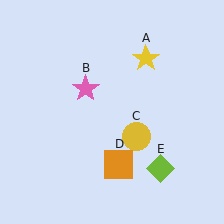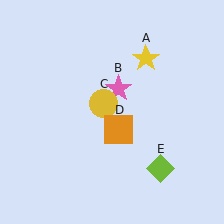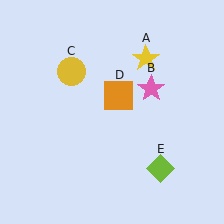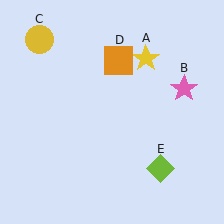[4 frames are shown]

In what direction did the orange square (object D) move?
The orange square (object D) moved up.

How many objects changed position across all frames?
3 objects changed position: pink star (object B), yellow circle (object C), orange square (object D).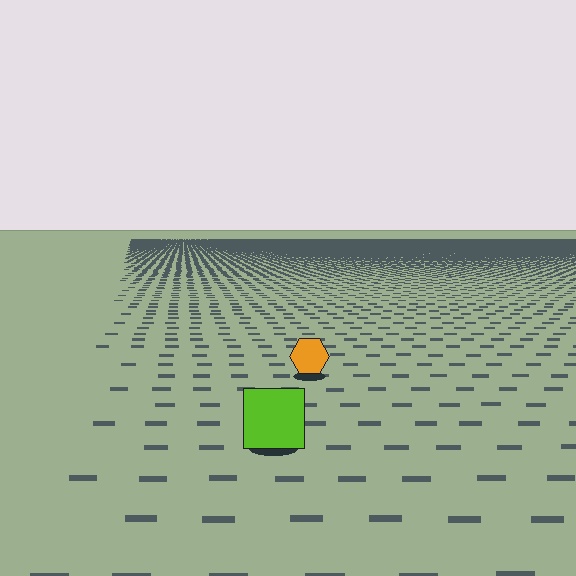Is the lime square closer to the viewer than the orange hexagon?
Yes. The lime square is closer — you can tell from the texture gradient: the ground texture is coarser near it.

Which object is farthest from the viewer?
The orange hexagon is farthest from the viewer. It appears smaller and the ground texture around it is denser.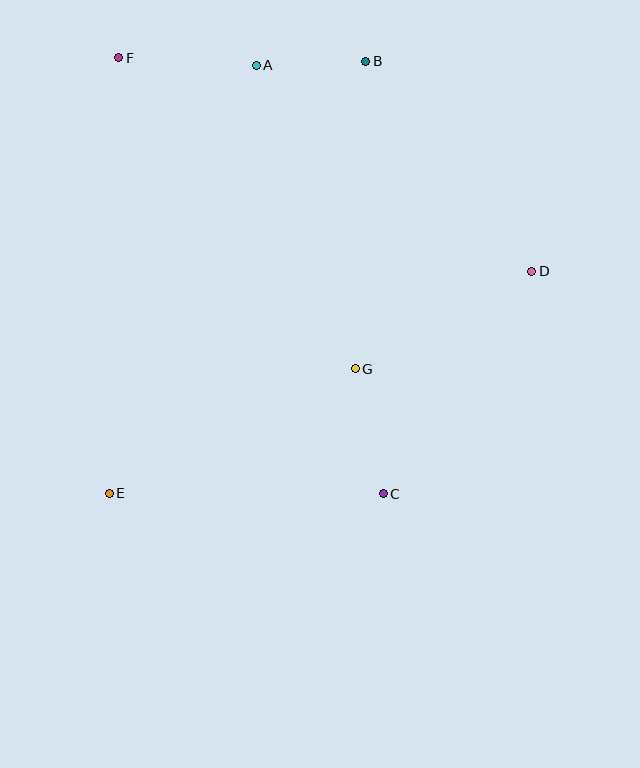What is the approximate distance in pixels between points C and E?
The distance between C and E is approximately 274 pixels.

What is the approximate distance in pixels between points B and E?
The distance between B and E is approximately 502 pixels.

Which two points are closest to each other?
Points A and B are closest to each other.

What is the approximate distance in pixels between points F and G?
The distance between F and G is approximately 391 pixels.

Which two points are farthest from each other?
Points C and F are farthest from each other.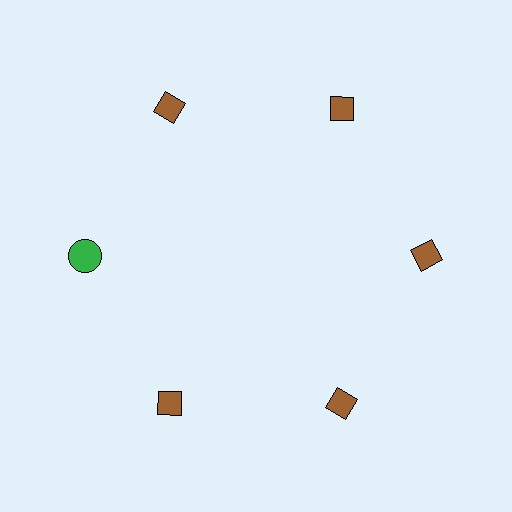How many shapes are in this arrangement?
There are 6 shapes arranged in a ring pattern.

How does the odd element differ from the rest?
It differs in both color (green instead of brown) and shape (circle instead of diamond).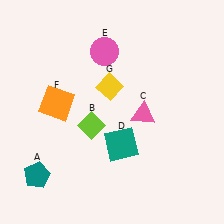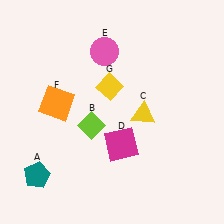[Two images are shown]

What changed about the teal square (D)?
In Image 1, D is teal. In Image 2, it changed to magenta.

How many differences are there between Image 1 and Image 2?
There are 2 differences between the two images.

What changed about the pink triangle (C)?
In Image 1, C is pink. In Image 2, it changed to yellow.